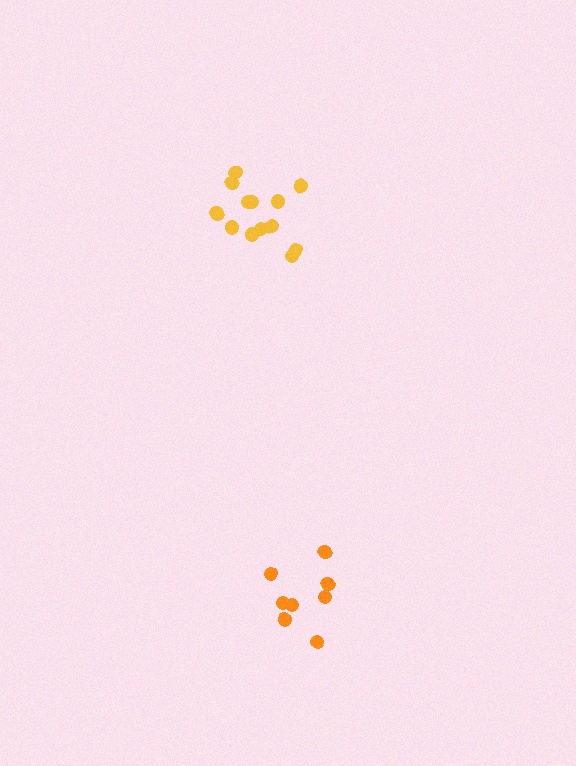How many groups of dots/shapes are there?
There are 2 groups.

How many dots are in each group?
Group 1: 13 dots, Group 2: 8 dots (21 total).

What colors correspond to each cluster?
The clusters are colored: yellow, orange.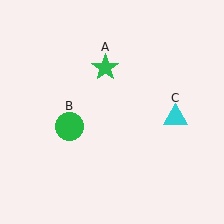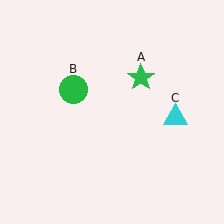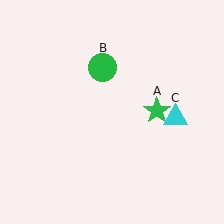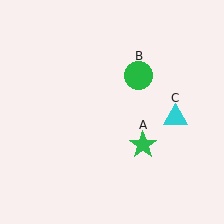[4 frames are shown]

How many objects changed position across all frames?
2 objects changed position: green star (object A), green circle (object B).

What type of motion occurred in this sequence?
The green star (object A), green circle (object B) rotated clockwise around the center of the scene.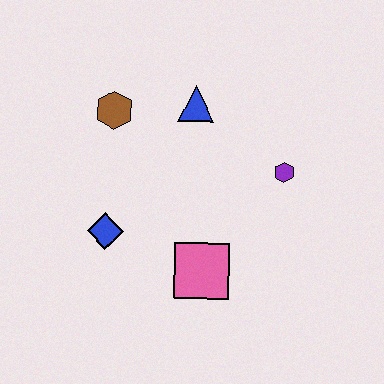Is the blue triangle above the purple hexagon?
Yes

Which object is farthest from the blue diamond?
The purple hexagon is farthest from the blue diamond.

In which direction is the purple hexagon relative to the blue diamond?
The purple hexagon is to the right of the blue diamond.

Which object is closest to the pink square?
The blue diamond is closest to the pink square.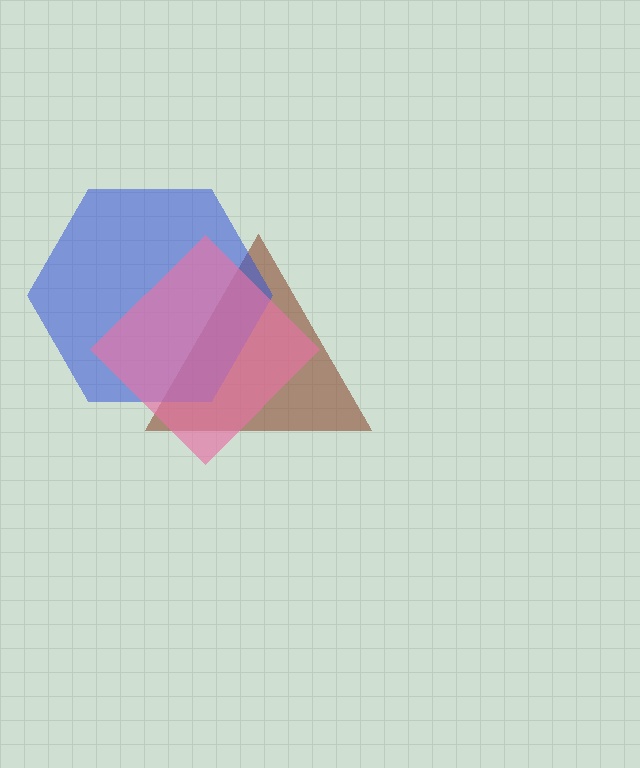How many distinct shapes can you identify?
There are 3 distinct shapes: a brown triangle, a blue hexagon, a pink diamond.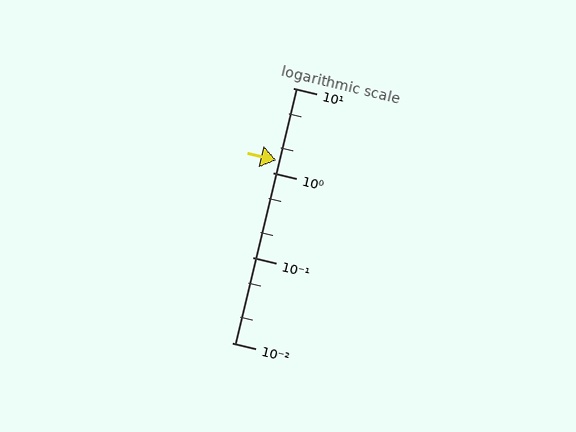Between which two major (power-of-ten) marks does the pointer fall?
The pointer is between 1 and 10.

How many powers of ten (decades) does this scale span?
The scale spans 3 decades, from 0.01 to 10.